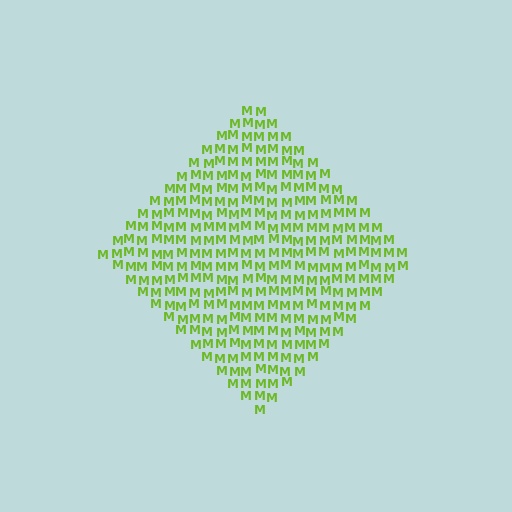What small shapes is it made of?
It is made of small letter M's.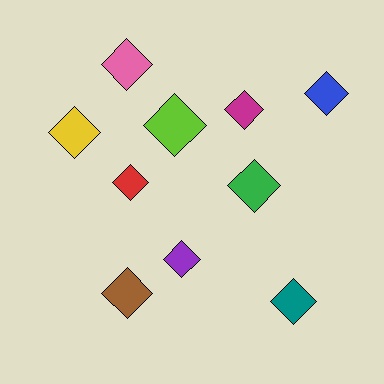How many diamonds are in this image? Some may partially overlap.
There are 10 diamonds.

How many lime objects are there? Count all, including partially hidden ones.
There is 1 lime object.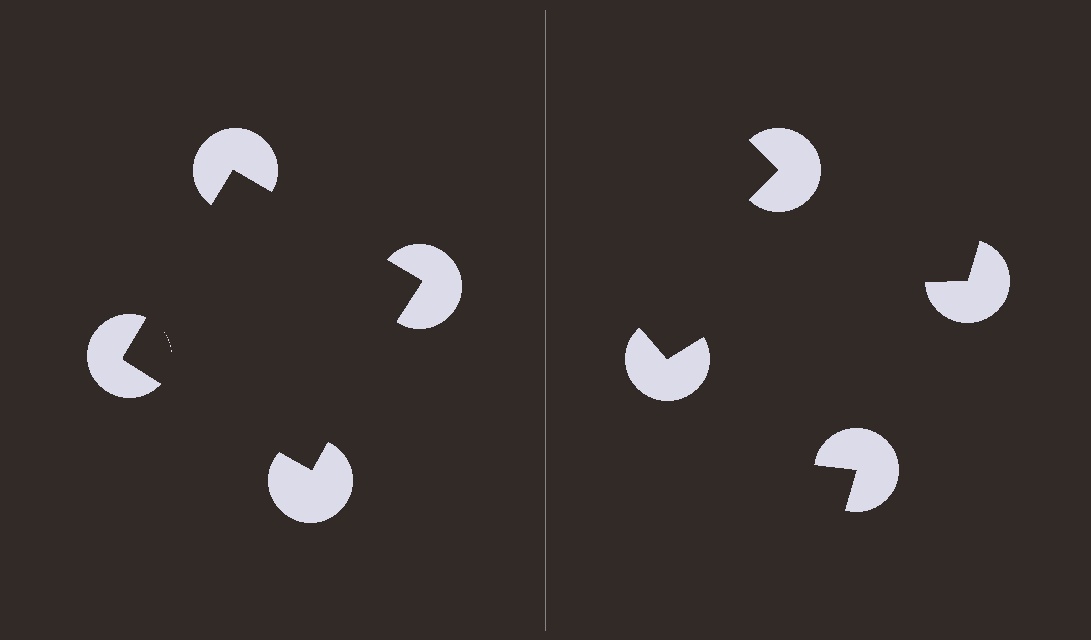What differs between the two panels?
The pac-man discs are positioned identically on both sides; only the wedge orientations differ. On the left they align to a square; on the right they are misaligned.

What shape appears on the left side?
An illusory square.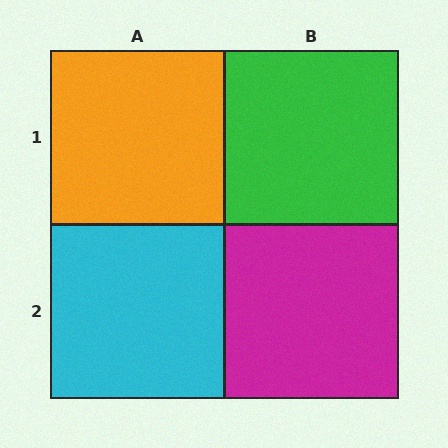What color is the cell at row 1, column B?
Green.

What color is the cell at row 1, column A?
Orange.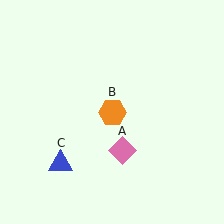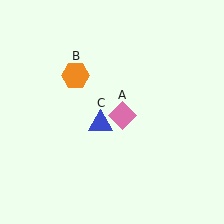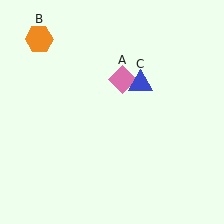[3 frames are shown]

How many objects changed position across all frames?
3 objects changed position: pink diamond (object A), orange hexagon (object B), blue triangle (object C).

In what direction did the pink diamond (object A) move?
The pink diamond (object A) moved up.